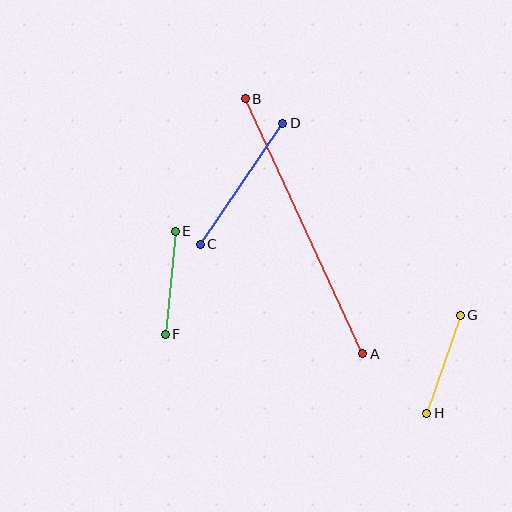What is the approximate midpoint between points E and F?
The midpoint is at approximately (170, 283) pixels.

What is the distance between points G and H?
The distance is approximately 103 pixels.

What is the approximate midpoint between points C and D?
The midpoint is at approximately (242, 184) pixels.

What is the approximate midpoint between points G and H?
The midpoint is at approximately (444, 364) pixels.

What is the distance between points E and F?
The distance is approximately 104 pixels.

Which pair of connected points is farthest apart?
Points A and B are farthest apart.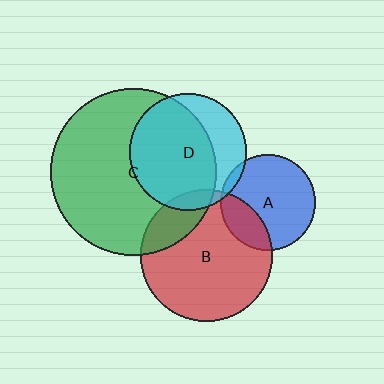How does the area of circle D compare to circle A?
Approximately 1.5 times.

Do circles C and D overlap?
Yes.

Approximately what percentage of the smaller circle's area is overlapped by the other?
Approximately 70%.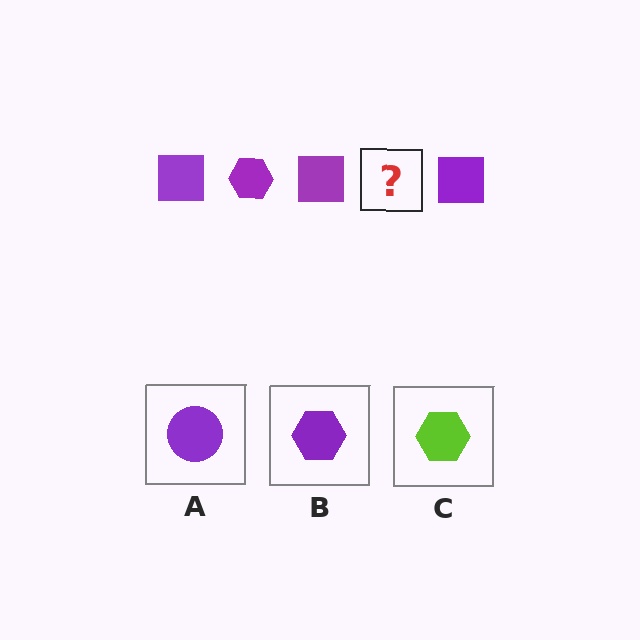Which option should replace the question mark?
Option B.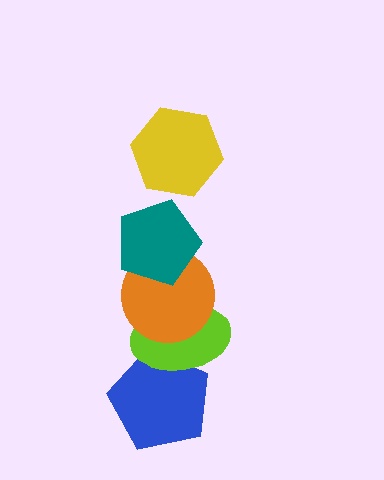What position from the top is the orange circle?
The orange circle is 3rd from the top.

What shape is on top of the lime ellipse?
The orange circle is on top of the lime ellipse.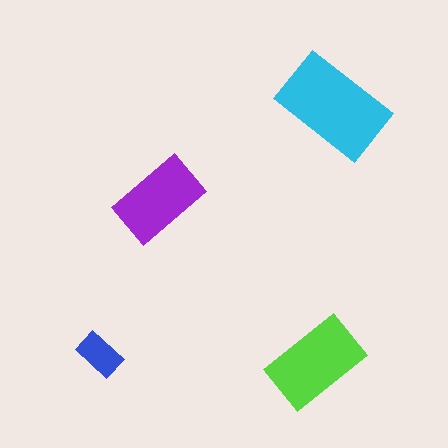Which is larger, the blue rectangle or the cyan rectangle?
The cyan one.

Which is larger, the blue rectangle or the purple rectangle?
The purple one.